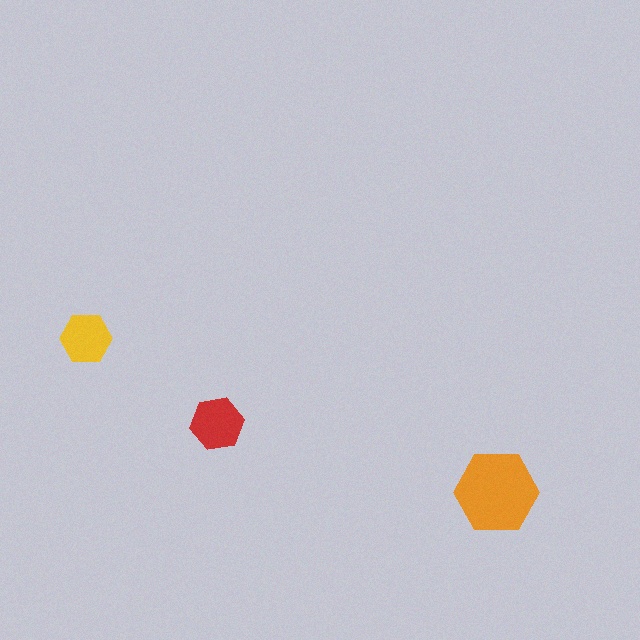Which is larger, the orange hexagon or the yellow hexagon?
The orange one.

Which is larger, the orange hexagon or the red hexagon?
The orange one.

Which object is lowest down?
The orange hexagon is bottommost.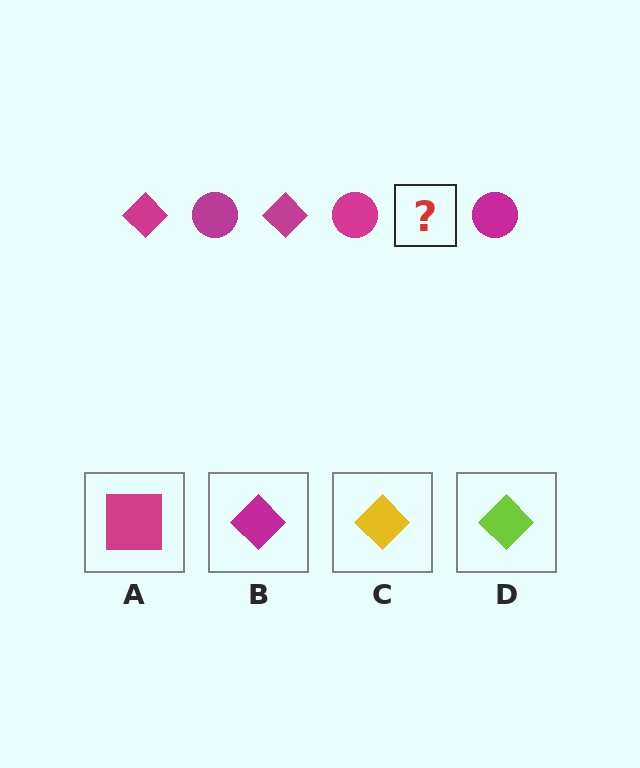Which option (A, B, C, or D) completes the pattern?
B.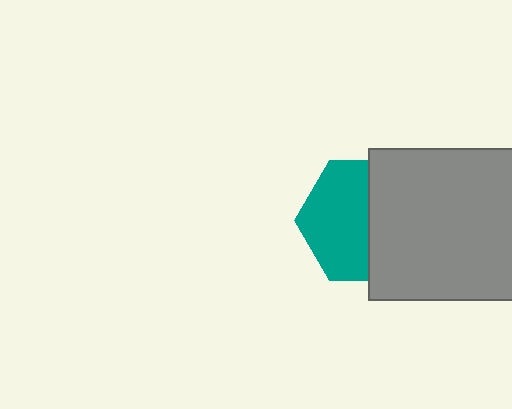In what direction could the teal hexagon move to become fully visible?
The teal hexagon could move left. That would shift it out from behind the gray rectangle entirely.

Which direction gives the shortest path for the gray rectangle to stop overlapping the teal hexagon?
Moving right gives the shortest separation.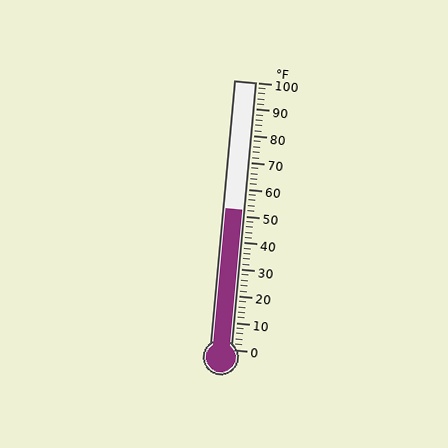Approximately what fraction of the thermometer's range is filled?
The thermometer is filled to approximately 50% of its range.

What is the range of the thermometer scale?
The thermometer scale ranges from 0°F to 100°F.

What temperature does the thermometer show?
The thermometer shows approximately 52°F.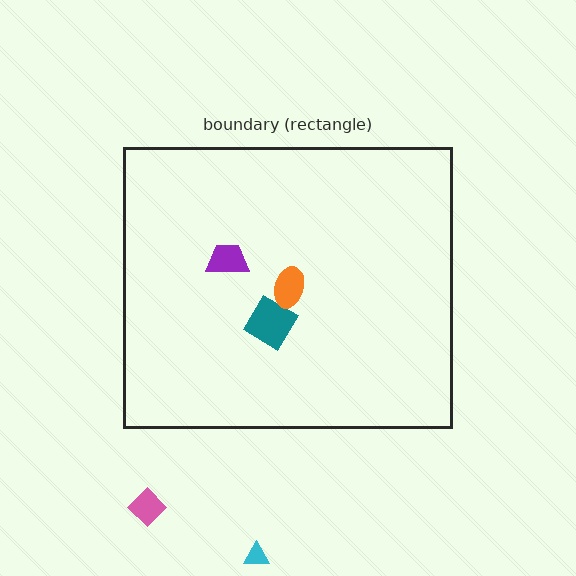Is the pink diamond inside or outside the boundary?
Outside.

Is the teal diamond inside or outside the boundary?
Inside.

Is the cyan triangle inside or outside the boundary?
Outside.